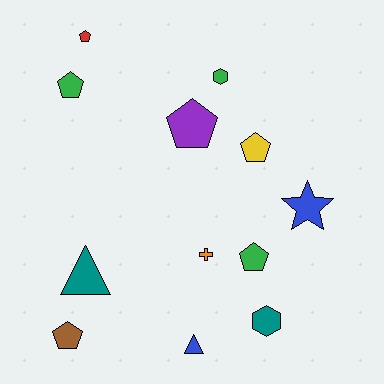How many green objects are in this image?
There are 3 green objects.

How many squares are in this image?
There are no squares.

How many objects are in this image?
There are 12 objects.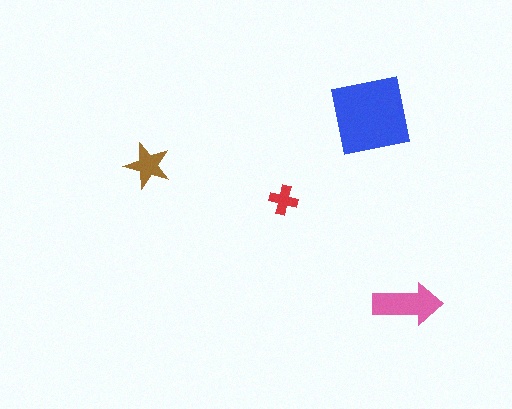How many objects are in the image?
There are 4 objects in the image.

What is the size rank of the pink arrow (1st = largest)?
2nd.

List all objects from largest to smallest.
The blue square, the pink arrow, the brown star, the red cross.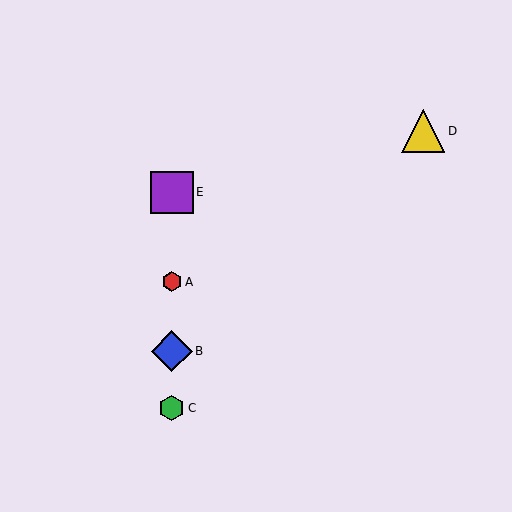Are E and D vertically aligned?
No, E is at x≈172 and D is at x≈423.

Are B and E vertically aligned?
Yes, both are at x≈172.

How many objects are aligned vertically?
4 objects (A, B, C, E) are aligned vertically.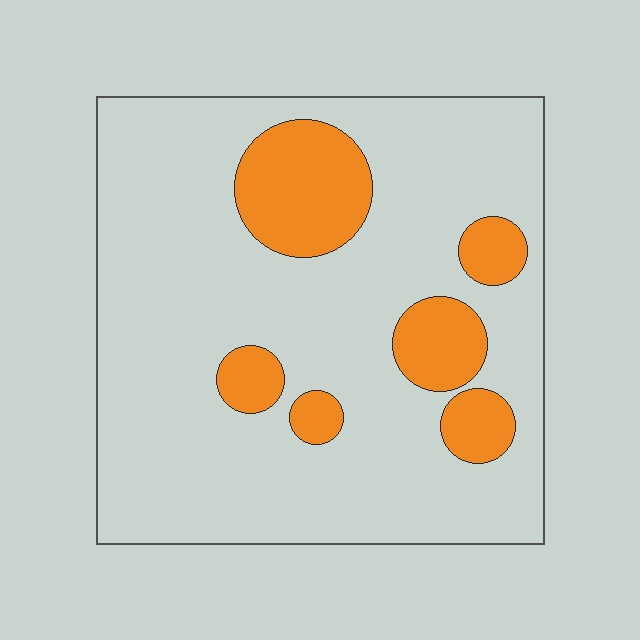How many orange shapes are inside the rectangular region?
6.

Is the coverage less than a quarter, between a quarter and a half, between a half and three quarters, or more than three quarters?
Less than a quarter.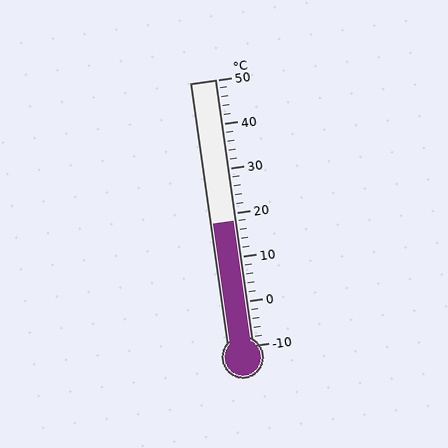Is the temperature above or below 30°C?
The temperature is below 30°C.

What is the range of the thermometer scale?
The thermometer scale ranges from -10°C to 50°C.